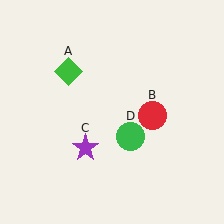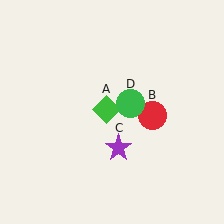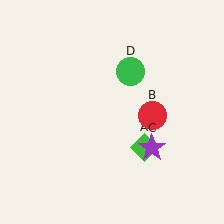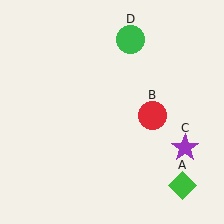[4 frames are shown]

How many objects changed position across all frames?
3 objects changed position: green diamond (object A), purple star (object C), green circle (object D).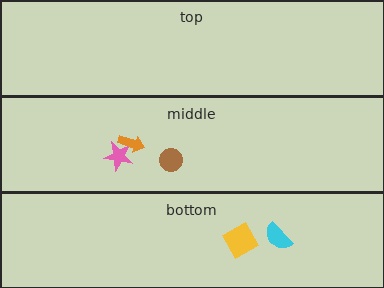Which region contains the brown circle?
The middle region.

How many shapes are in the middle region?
3.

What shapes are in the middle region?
The pink star, the brown circle, the orange arrow.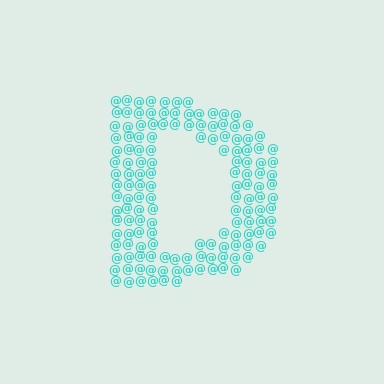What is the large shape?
The large shape is the letter D.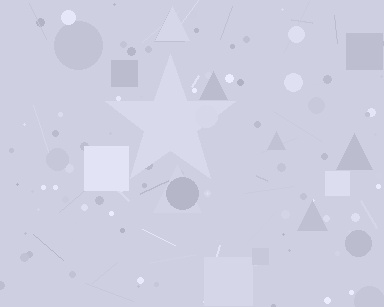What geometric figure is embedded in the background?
A star is embedded in the background.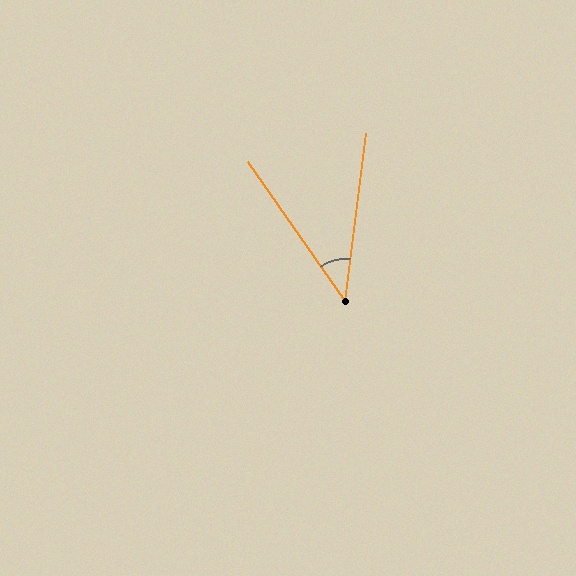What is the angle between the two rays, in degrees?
Approximately 42 degrees.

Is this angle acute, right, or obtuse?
It is acute.